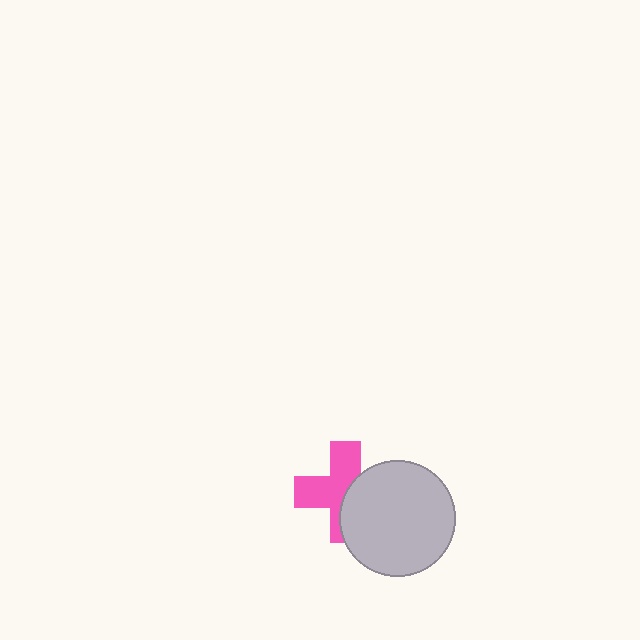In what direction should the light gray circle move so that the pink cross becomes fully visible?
The light gray circle should move right. That is the shortest direction to clear the overlap and leave the pink cross fully visible.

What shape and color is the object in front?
The object in front is a light gray circle.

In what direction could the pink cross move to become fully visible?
The pink cross could move left. That would shift it out from behind the light gray circle entirely.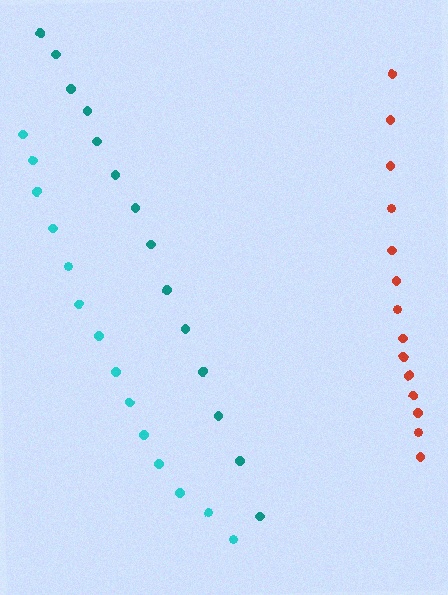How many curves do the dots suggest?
There are 3 distinct paths.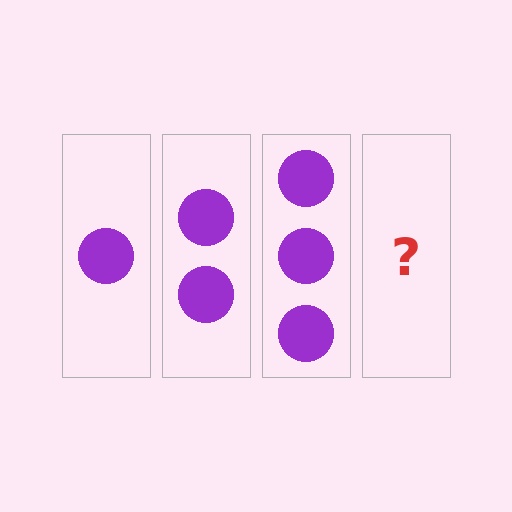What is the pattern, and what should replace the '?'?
The pattern is that each step adds one more circle. The '?' should be 4 circles.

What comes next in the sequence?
The next element should be 4 circles.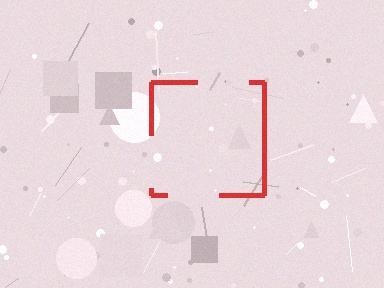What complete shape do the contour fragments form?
The contour fragments form a square.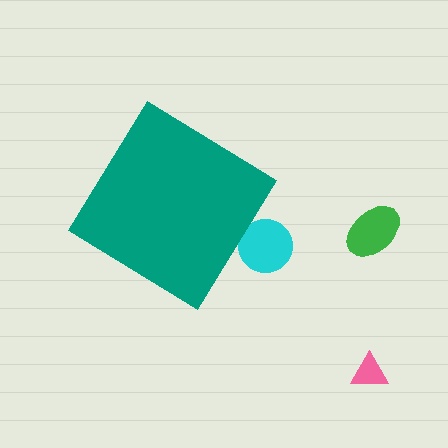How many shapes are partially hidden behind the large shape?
1 shape is partially hidden.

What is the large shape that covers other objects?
A teal diamond.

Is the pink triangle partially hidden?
No, the pink triangle is fully visible.